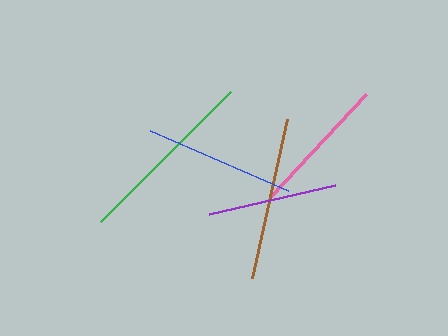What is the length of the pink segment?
The pink segment is approximately 141 pixels long.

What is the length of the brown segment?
The brown segment is approximately 163 pixels long.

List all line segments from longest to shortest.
From longest to shortest: green, brown, blue, pink, purple.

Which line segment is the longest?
The green line is the longest at approximately 184 pixels.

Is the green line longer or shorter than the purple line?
The green line is longer than the purple line.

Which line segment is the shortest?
The purple line is the shortest at approximately 130 pixels.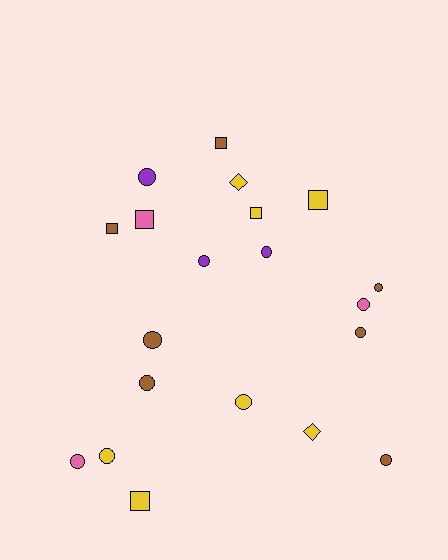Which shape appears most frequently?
Circle, with 12 objects.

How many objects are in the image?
There are 20 objects.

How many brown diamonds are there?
There are no brown diamonds.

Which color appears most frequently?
Yellow, with 7 objects.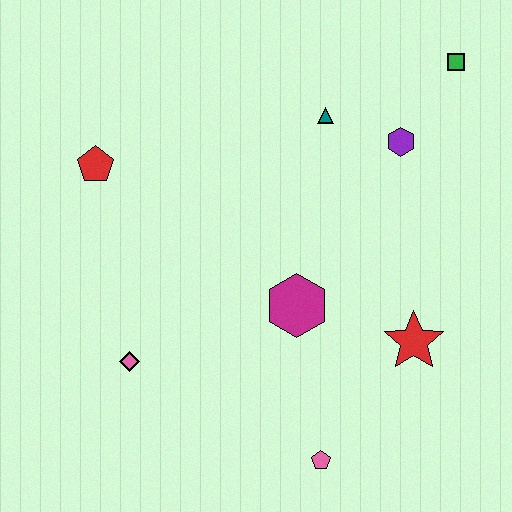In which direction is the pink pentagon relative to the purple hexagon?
The pink pentagon is below the purple hexagon.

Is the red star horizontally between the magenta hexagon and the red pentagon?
No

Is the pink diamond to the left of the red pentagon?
No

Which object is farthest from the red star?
The red pentagon is farthest from the red star.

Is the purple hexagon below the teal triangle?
Yes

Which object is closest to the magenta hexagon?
The red star is closest to the magenta hexagon.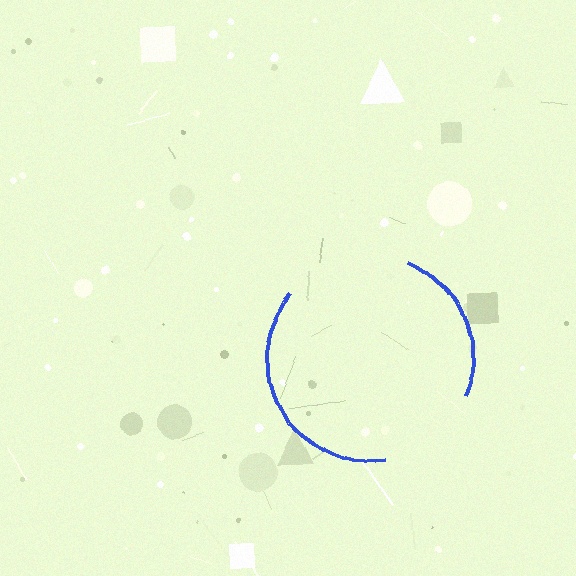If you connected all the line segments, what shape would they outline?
They would outline a circle.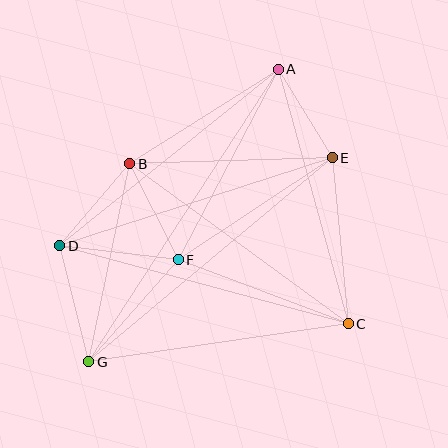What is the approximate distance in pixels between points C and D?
The distance between C and D is approximately 299 pixels.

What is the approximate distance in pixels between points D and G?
The distance between D and G is approximately 119 pixels.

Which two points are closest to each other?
Points A and E are closest to each other.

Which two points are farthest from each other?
Points A and G are farthest from each other.